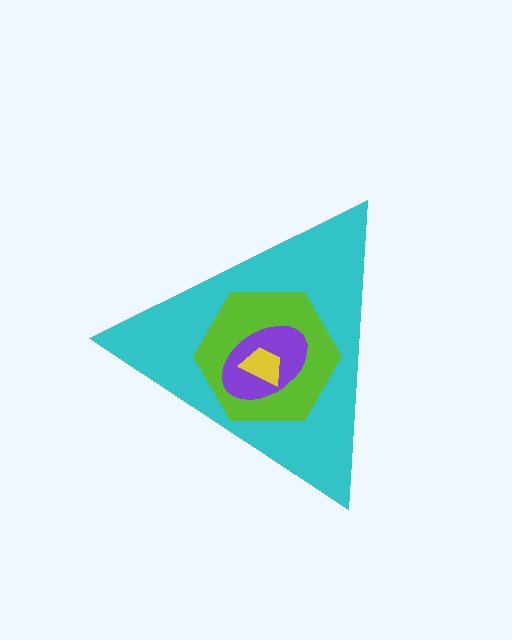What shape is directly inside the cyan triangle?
The lime hexagon.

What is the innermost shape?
The yellow trapezoid.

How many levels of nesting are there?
4.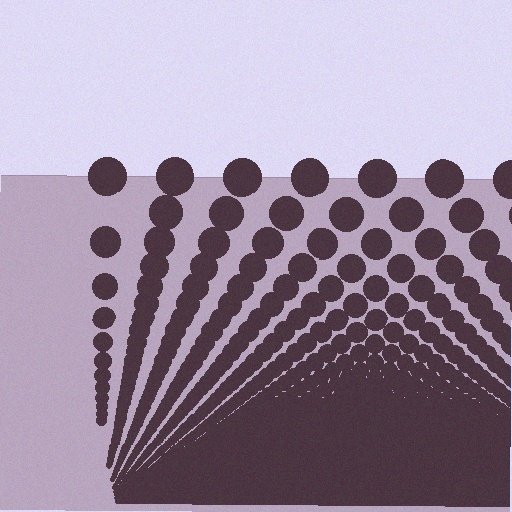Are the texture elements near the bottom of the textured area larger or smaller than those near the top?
Smaller. The gradient is inverted — elements near the bottom are smaller and denser.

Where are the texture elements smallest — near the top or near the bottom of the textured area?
Near the bottom.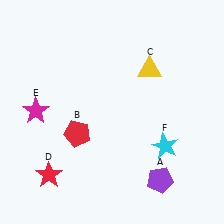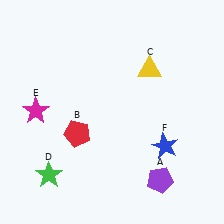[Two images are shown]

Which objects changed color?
D changed from red to green. F changed from cyan to blue.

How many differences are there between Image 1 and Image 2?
There are 2 differences between the two images.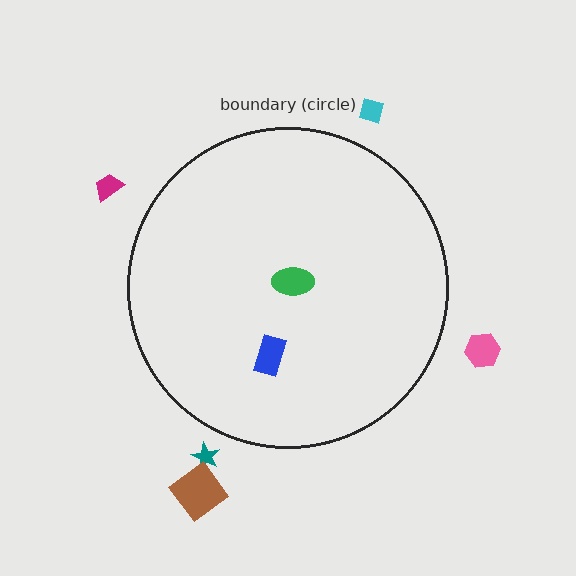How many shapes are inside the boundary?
2 inside, 5 outside.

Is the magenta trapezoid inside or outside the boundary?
Outside.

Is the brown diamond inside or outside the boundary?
Outside.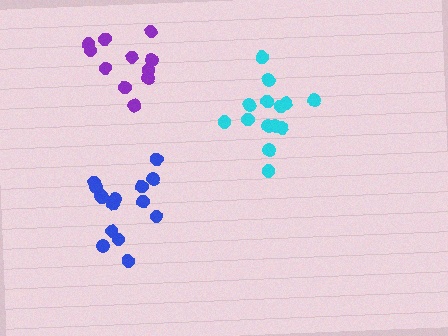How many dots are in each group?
Group 1: 15 dots, Group 2: 14 dots, Group 3: 11 dots (40 total).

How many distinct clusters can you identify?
There are 3 distinct clusters.